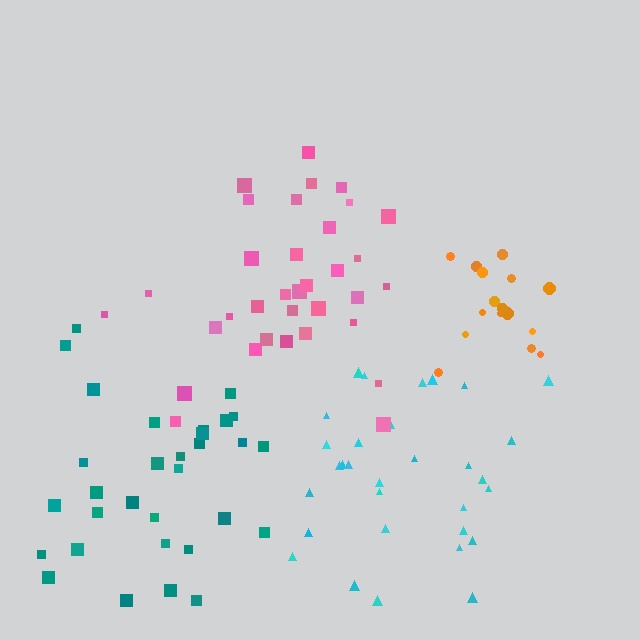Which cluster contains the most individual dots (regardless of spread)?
Pink (34).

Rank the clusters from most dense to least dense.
pink, teal, orange, cyan.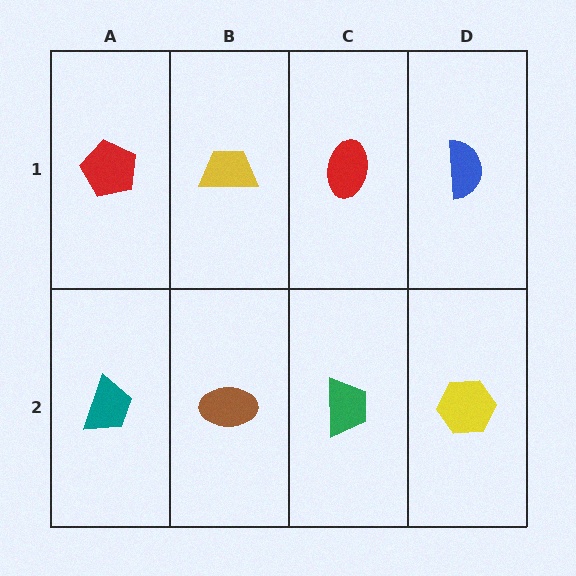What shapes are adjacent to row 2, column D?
A blue semicircle (row 1, column D), a green trapezoid (row 2, column C).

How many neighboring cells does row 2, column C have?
3.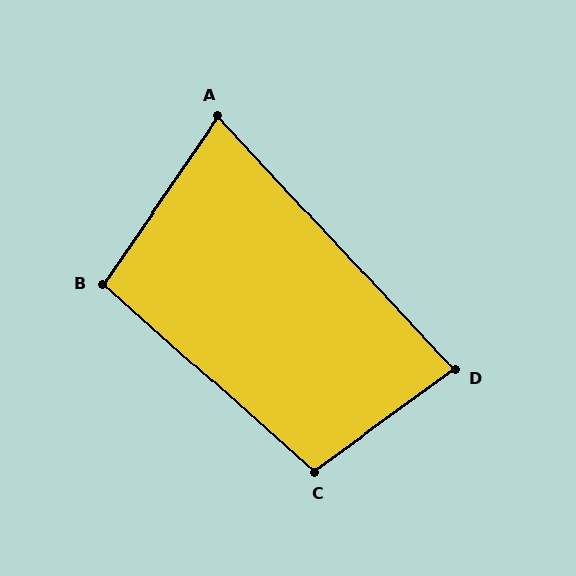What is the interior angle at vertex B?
Approximately 97 degrees (obtuse).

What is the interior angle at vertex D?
Approximately 83 degrees (acute).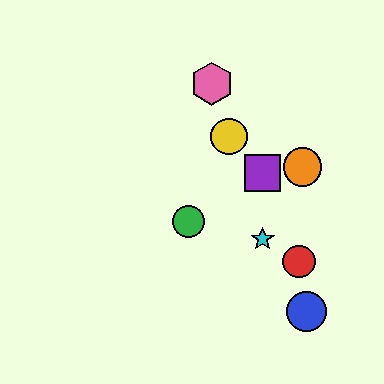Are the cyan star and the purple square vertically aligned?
Yes, both are at x≈263.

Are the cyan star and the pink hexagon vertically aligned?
No, the cyan star is at x≈263 and the pink hexagon is at x≈212.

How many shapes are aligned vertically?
2 shapes (the purple square, the cyan star) are aligned vertically.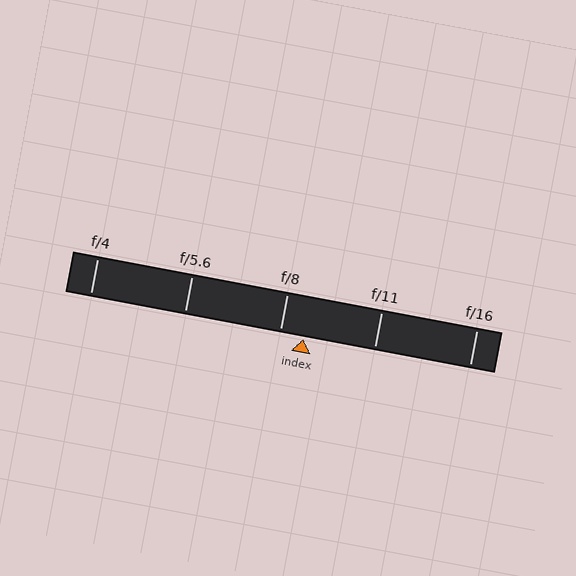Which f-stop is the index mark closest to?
The index mark is closest to f/8.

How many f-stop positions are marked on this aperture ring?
There are 5 f-stop positions marked.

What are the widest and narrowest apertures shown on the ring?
The widest aperture shown is f/4 and the narrowest is f/16.